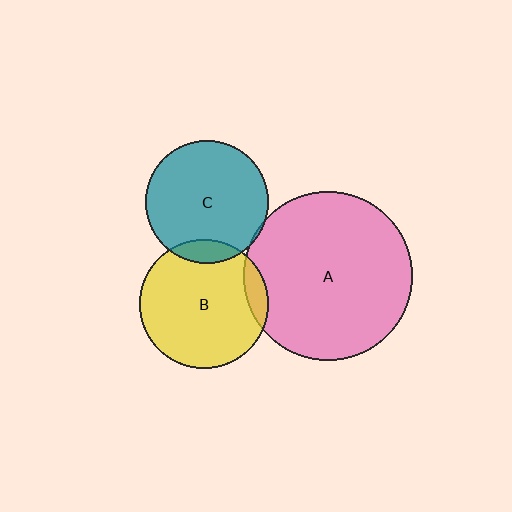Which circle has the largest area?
Circle A (pink).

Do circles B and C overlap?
Yes.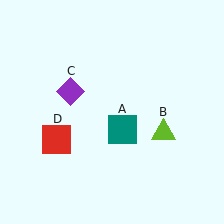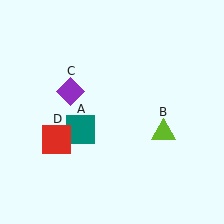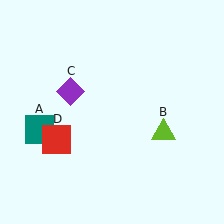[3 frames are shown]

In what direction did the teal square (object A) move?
The teal square (object A) moved left.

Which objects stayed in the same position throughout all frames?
Lime triangle (object B) and purple diamond (object C) and red square (object D) remained stationary.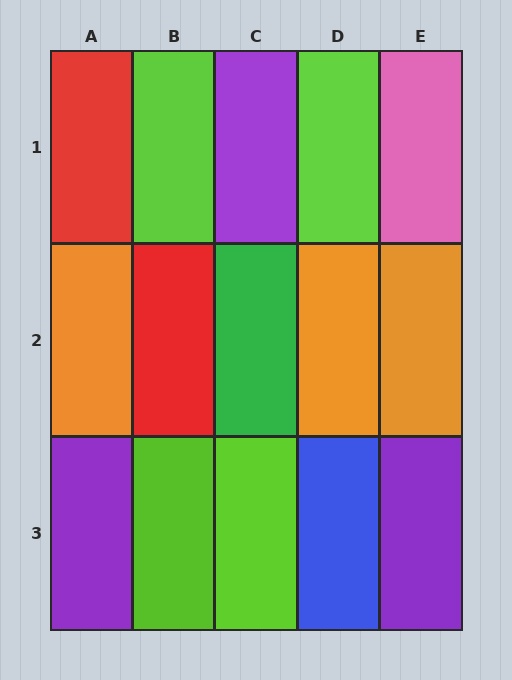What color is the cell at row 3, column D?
Blue.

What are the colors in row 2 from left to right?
Orange, red, green, orange, orange.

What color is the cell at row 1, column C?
Purple.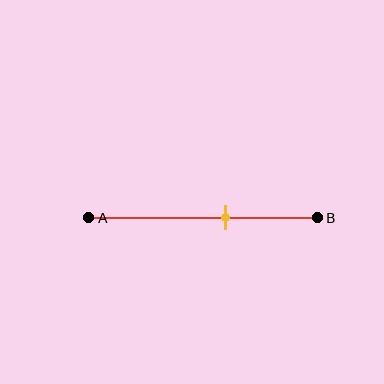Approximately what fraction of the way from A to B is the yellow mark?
The yellow mark is approximately 60% of the way from A to B.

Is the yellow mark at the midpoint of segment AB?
No, the mark is at about 60% from A, not at the 50% midpoint.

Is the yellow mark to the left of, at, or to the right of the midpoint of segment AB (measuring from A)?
The yellow mark is to the right of the midpoint of segment AB.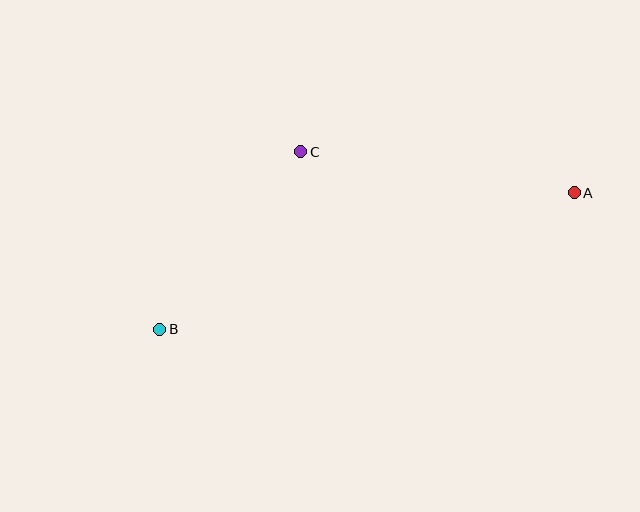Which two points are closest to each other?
Points B and C are closest to each other.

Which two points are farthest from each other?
Points A and B are farthest from each other.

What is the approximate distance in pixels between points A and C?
The distance between A and C is approximately 277 pixels.